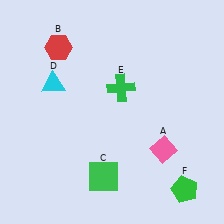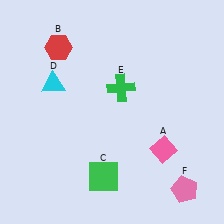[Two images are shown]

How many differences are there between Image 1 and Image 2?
There is 1 difference between the two images.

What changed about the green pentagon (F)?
In Image 1, F is green. In Image 2, it changed to pink.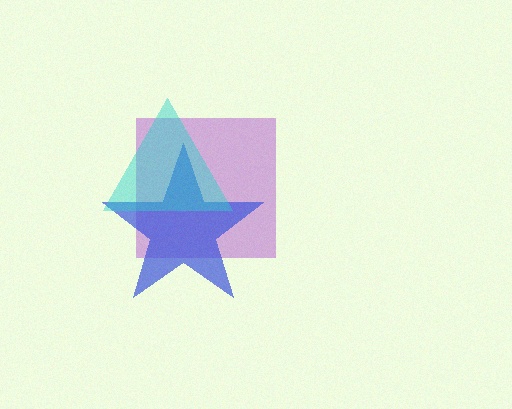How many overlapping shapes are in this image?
There are 3 overlapping shapes in the image.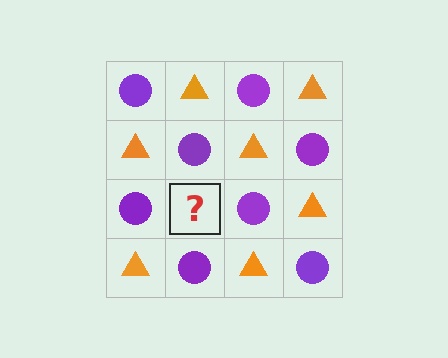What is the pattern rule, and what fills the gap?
The rule is that it alternates purple circle and orange triangle in a checkerboard pattern. The gap should be filled with an orange triangle.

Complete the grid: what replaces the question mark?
The question mark should be replaced with an orange triangle.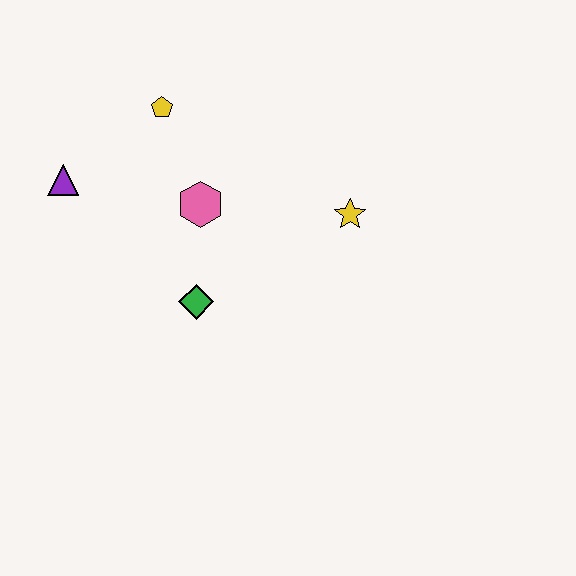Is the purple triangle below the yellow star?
No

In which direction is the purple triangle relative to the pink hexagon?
The purple triangle is to the left of the pink hexagon.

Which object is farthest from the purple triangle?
The yellow star is farthest from the purple triangle.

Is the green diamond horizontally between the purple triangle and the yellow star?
Yes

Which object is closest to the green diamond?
The pink hexagon is closest to the green diamond.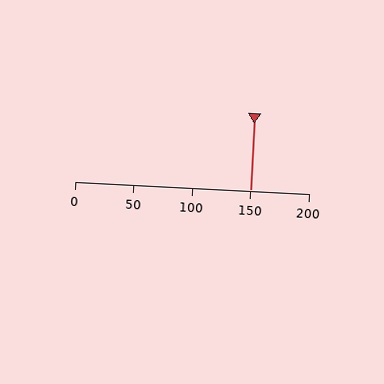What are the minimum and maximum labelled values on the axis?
The axis runs from 0 to 200.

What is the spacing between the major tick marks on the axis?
The major ticks are spaced 50 apart.